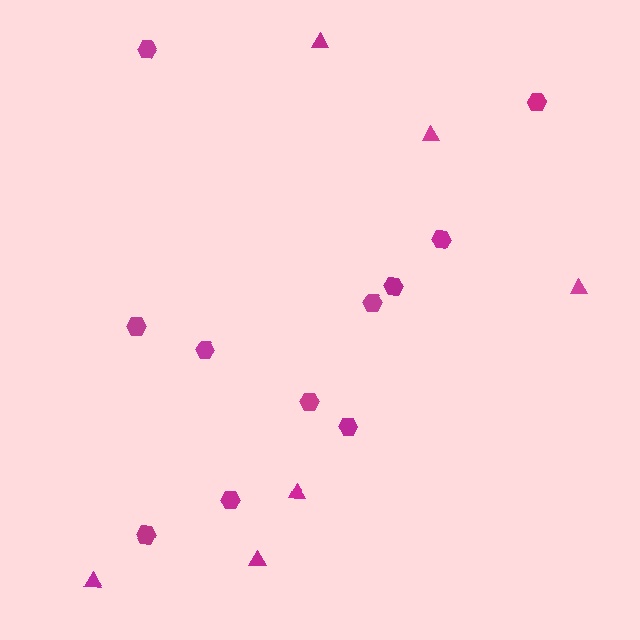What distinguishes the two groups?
There are 2 groups: one group of hexagons (11) and one group of triangles (6).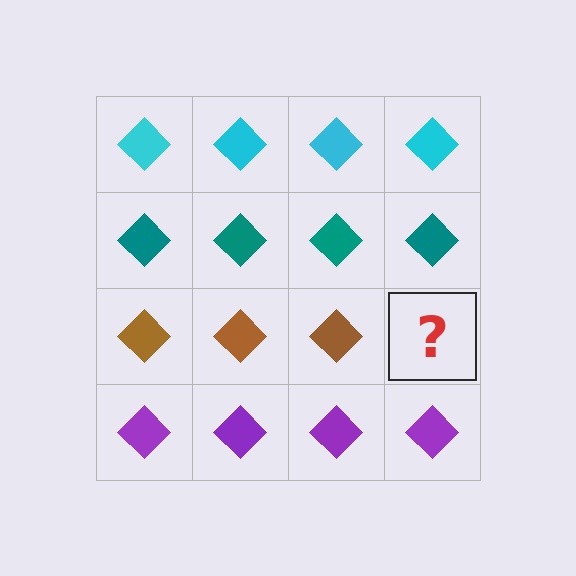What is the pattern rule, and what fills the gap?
The rule is that each row has a consistent color. The gap should be filled with a brown diamond.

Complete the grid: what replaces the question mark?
The question mark should be replaced with a brown diamond.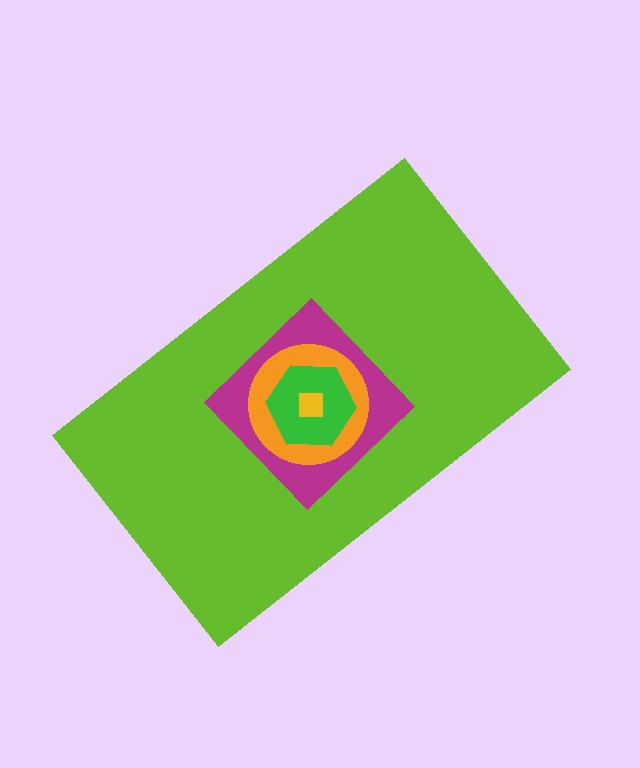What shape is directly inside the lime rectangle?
The magenta diamond.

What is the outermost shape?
The lime rectangle.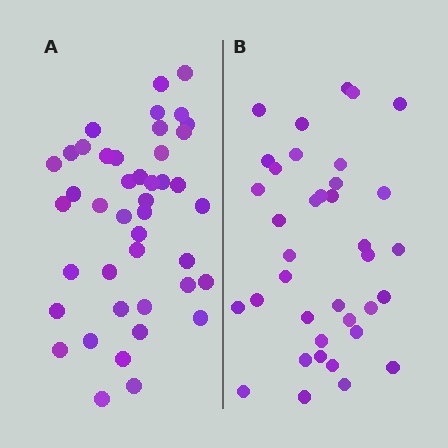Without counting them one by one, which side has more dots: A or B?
Region A (the left region) has more dots.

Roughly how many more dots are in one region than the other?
Region A has about 6 more dots than region B.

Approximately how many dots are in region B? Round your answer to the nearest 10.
About 40 dots. (The exact count is 37, which rounds to 40.)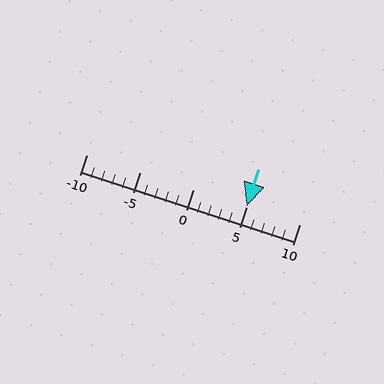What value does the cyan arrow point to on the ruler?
The cyan arrow points to approximately 5.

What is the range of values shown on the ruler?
The ruler shows values from -10 to 10.